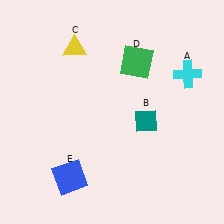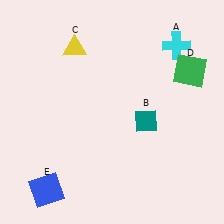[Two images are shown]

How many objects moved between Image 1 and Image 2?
3 objects moved between the two images.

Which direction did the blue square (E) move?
The blue square (E) moved left.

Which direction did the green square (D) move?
The green square (D) moved right.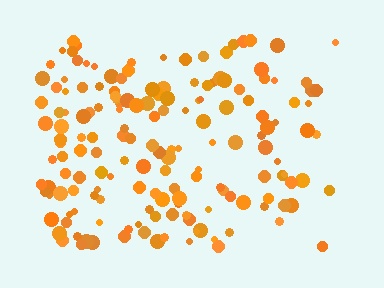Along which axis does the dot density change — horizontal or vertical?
Horizontal.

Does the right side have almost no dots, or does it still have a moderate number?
Still a moderate number, just noticeably fewer than the left.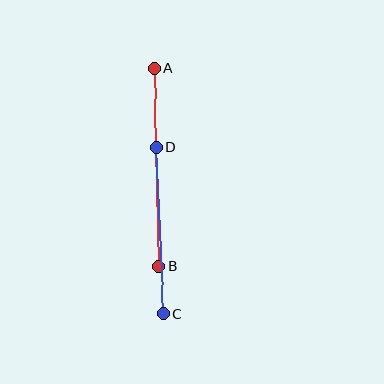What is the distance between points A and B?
The distance is approximately 198 pixels.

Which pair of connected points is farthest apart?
Points A and B are farthest apart.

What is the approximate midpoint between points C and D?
The midpoint is at approximately (160, 230) pixels.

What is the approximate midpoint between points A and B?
The midpoint is at approximately (156, 167) pixels.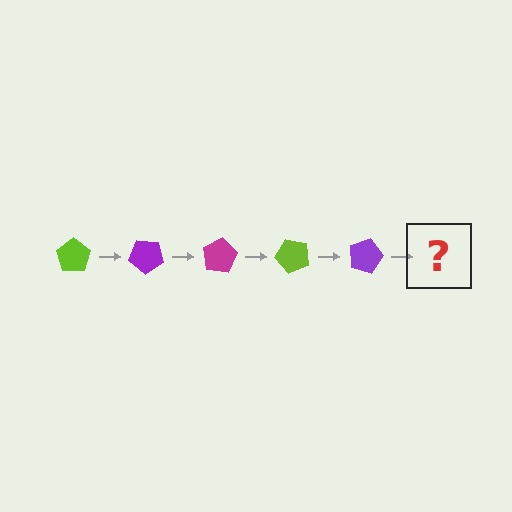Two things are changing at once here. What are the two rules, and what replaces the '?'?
The two rules are that it rotates 40 degrees each step and the color cycles through lime, purple, and magenta. The '?' should be a magenta pentagon, rotated 200 degrees from the start.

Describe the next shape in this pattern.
It should be a magenta pentagon, rotated 200 degrees from the start.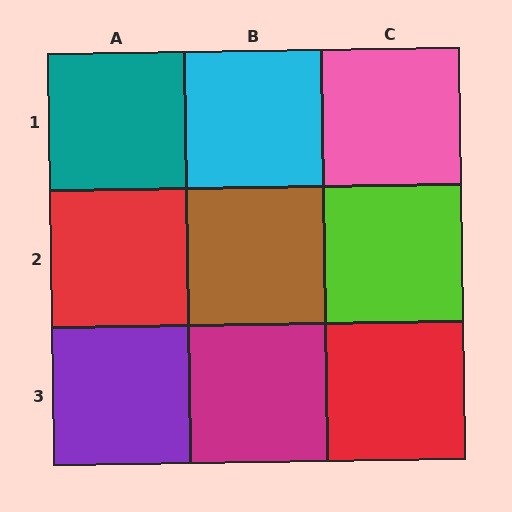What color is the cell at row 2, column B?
Brown.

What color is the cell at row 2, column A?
Red.